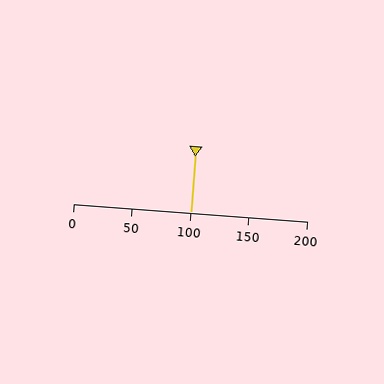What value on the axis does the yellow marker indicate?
The marker indicates approximately 100.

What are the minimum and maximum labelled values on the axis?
The axis runs from 0 to 200.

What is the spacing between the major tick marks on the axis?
The major ticks are spaced 50 apart.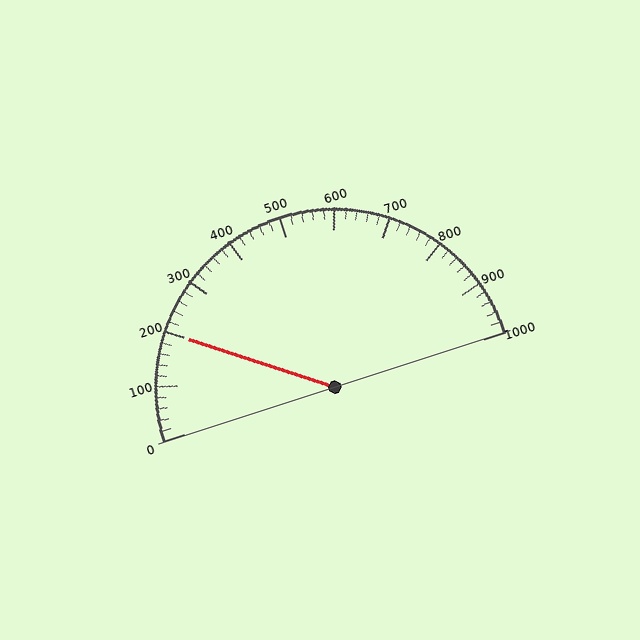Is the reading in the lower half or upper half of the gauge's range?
The reading is in the lower half of the range (0 to 1000).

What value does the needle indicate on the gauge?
The needle indicates approximately 200.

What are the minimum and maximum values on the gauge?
The gauge ranges from 0 to 1000.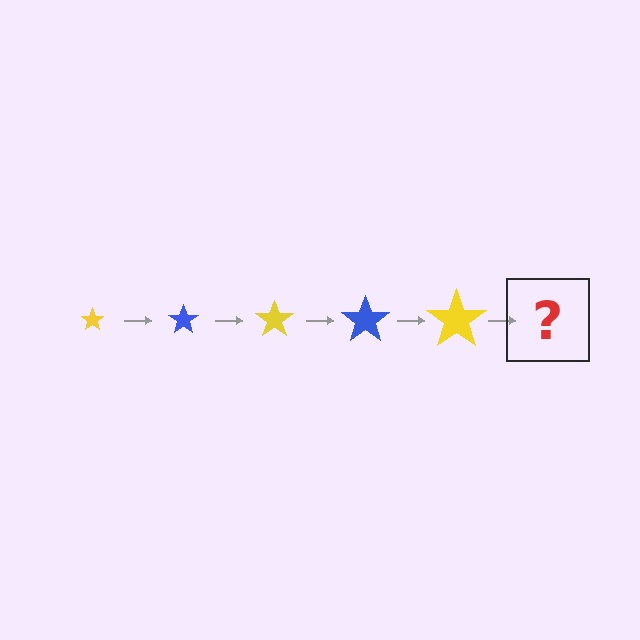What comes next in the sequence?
The next element should be a blue star, larger than the previous one.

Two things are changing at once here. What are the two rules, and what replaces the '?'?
The two rules are that the star grows larger each step and the color cycles through yellow and blue. The '?' should be a blue star, larger than the previous one.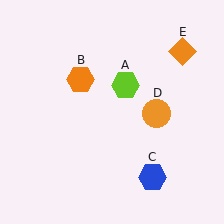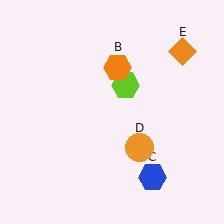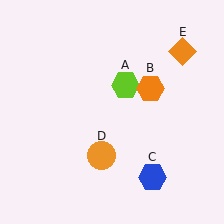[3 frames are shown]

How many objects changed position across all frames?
2 objects changed position: orange hexagon (object B), orange circle (object D).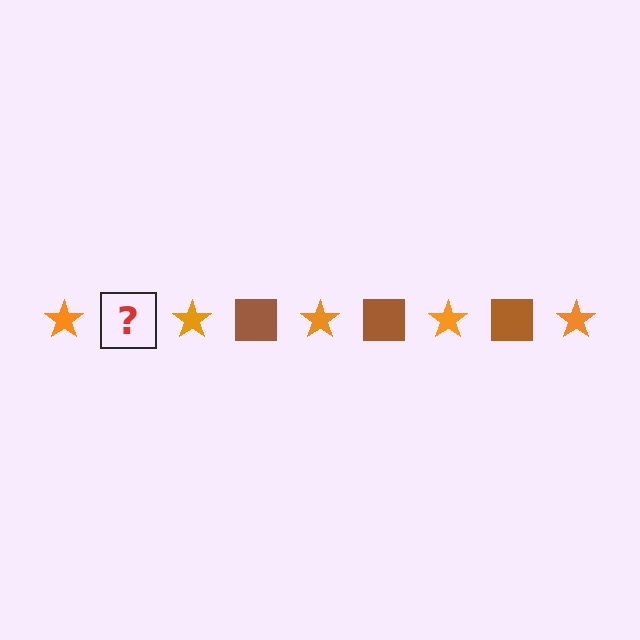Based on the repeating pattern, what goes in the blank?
The blank should be a brown square.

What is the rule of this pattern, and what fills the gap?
The rule is that the pattern alternates between orange star and brown square. The gap should be filled with a brown square.